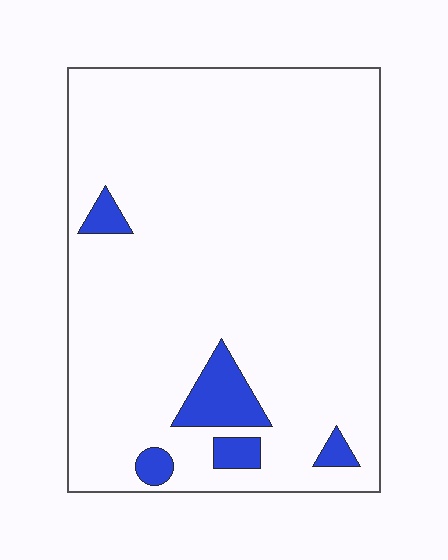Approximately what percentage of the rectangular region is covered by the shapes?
Approximately 5%.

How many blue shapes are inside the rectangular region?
5.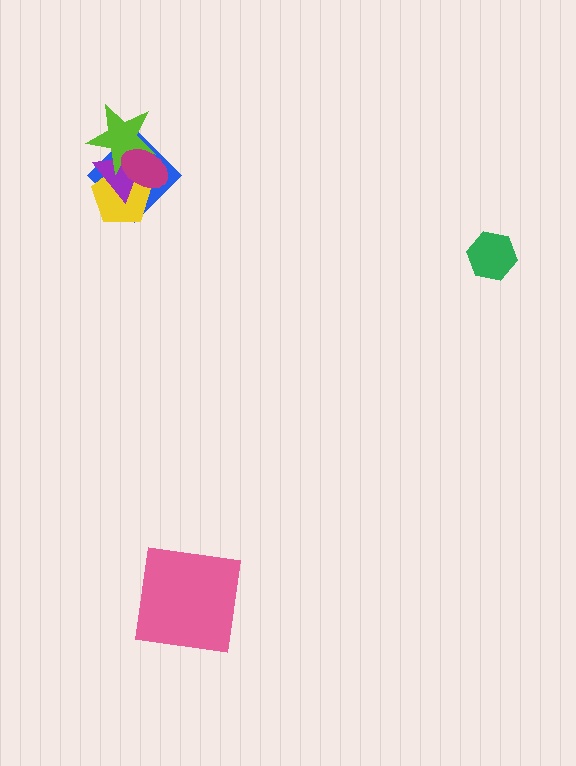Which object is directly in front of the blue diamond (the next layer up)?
The yellow pentagon is directly in front of the blue diamond.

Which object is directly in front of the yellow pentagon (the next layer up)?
The purple triangle is directly in front of the yellow pentagon.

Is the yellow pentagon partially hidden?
Yes, it is partially covered by another shape.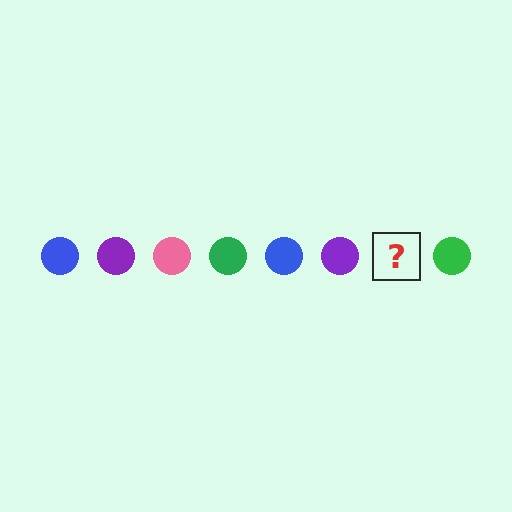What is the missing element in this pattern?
The missing element is a pink circle.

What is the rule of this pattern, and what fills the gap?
The rule is that the pattern cycles through blue, purple, pink, green circles. The gap should be filled with a pink circle.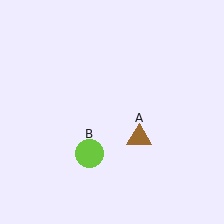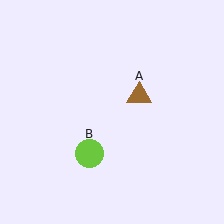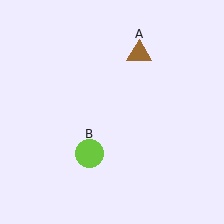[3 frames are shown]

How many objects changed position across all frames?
1 object changed position: brown triangle (object A).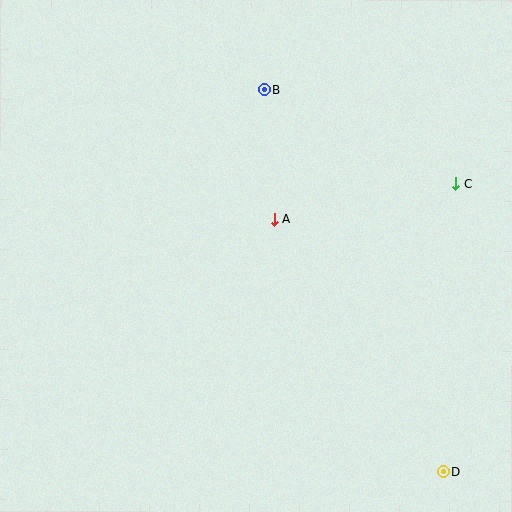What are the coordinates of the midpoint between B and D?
The midpoint between B and D is at (354, 281).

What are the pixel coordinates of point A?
Point A is at (274, 219).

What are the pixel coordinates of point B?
Point B is at (264, 90).